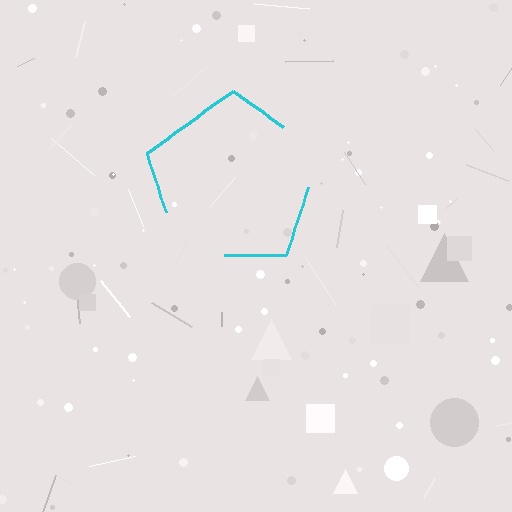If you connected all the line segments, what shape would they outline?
They would outline a pentagon.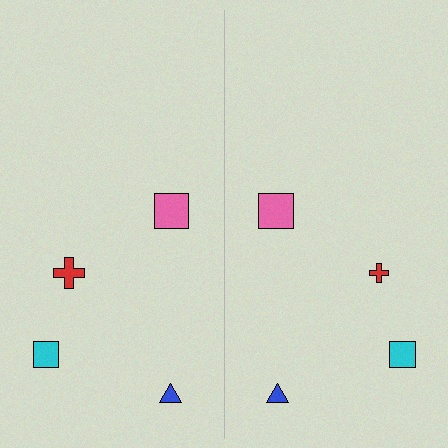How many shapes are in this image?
There are 8 shapes in this image.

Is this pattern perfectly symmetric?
No, the pattern is not perfectly symmetric. The red cross on the right side has a different size than its mirror counterpart.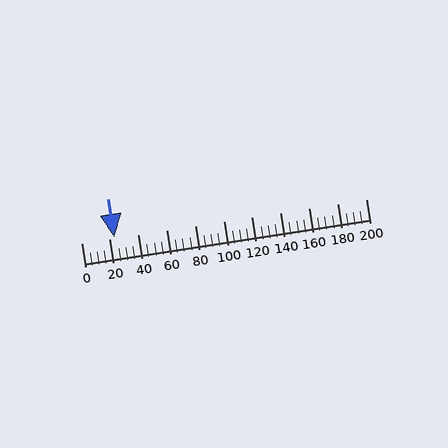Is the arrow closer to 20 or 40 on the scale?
The arrow is closer to 20.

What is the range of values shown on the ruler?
The ruler shows values from 0 to 200.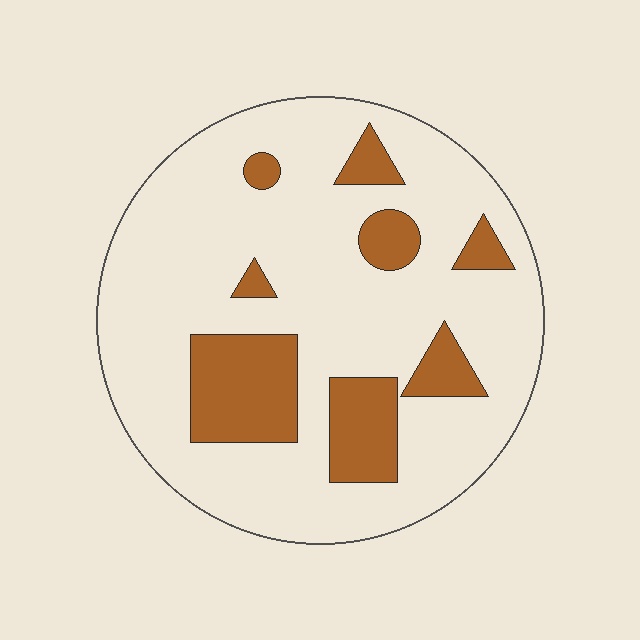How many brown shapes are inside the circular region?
8.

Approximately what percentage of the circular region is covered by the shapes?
Approximately 20%.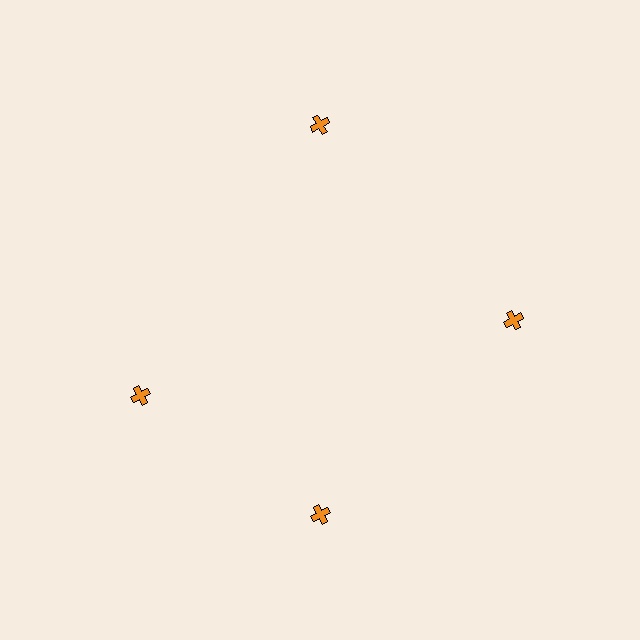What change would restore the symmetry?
The symmetry would be restored by rotating it back into even spacing with its neighbors so that all 4 crosses sit at equal angles and equal distance from the center.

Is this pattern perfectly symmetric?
No. The 4 orange crosses are arranged in a ring, but one element near the 9 o'clock position is rotated out of alignment along the ring, breaking the 4-fold rotational symmetry.